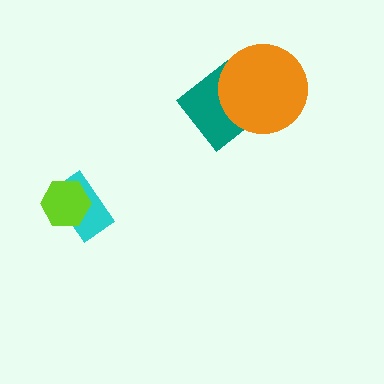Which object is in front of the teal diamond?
The orange circle is in front of the teal diamond.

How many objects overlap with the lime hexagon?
1 object overlaps with the lime hexagon.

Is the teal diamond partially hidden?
Yes, it is partially covered by another shape.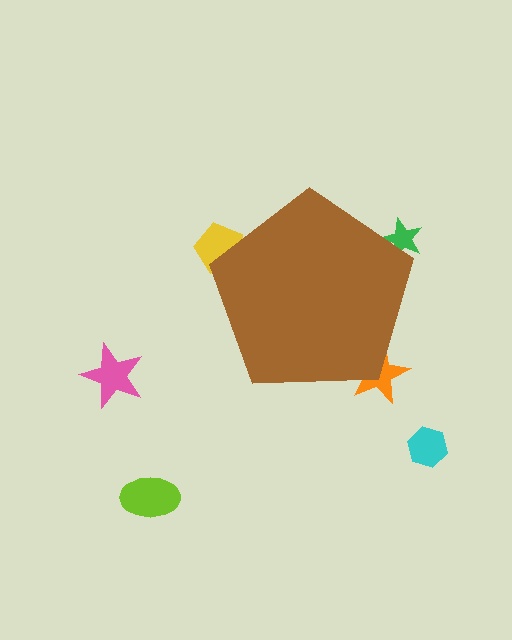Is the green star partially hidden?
Yes, the green star is partially hidden behind the brown pentagon.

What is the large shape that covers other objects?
A brown pentagon.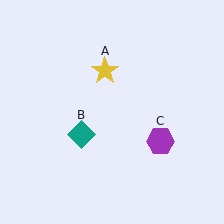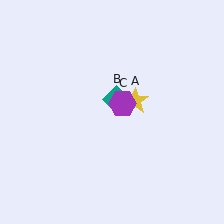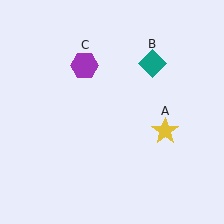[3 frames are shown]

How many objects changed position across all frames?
3 objects changed position: yellow star (object A), teal diamond (object B), purple hexagon (object C).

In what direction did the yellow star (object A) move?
The yellow star (object A) moved down and to the right.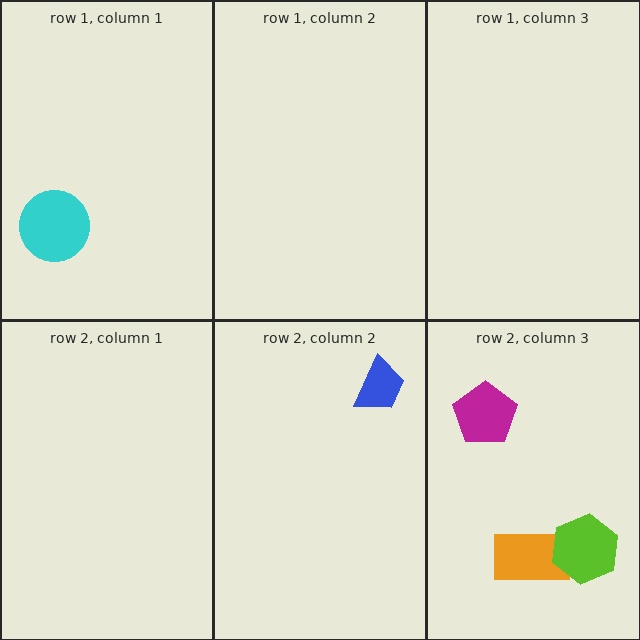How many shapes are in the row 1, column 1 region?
1.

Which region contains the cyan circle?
The row 1, column 1 region.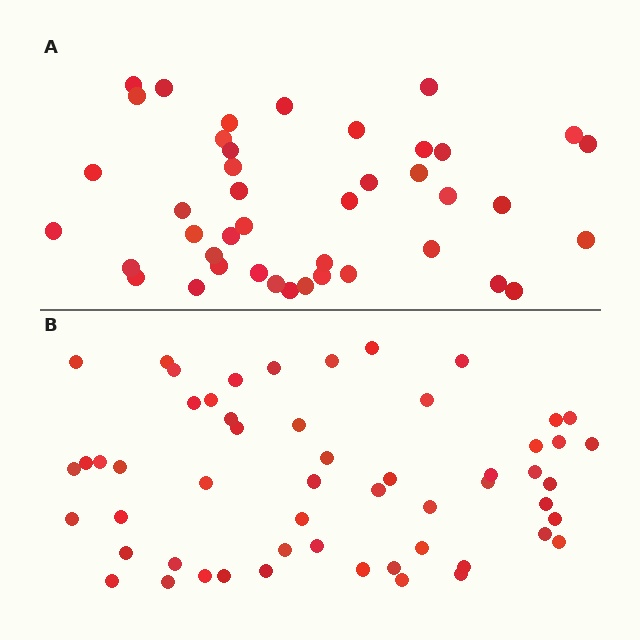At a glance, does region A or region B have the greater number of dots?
Region B (the bottom region) has more dots.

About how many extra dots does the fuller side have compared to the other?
Region B has approximately 15 more dots than region A.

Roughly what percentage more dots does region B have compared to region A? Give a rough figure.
About 30% more.